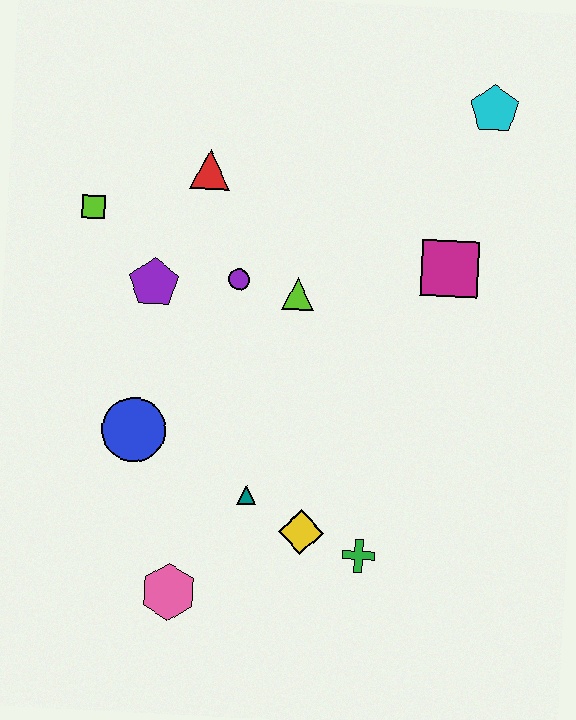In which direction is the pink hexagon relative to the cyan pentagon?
The pink hexagon is below the cyan pentagon.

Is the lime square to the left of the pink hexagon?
Yes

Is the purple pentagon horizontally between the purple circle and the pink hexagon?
No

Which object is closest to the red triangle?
The purple circle is closest to the red triangle.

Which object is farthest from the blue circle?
The cyan pentagon is farthest from the blue circle.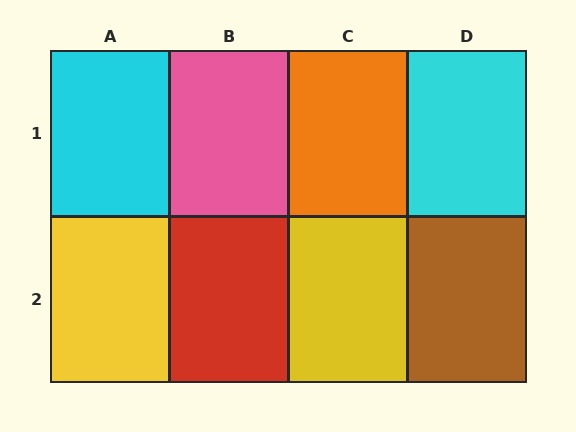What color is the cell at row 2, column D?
Brown.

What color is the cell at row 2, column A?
Yellow.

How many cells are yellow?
2 cells are yellow.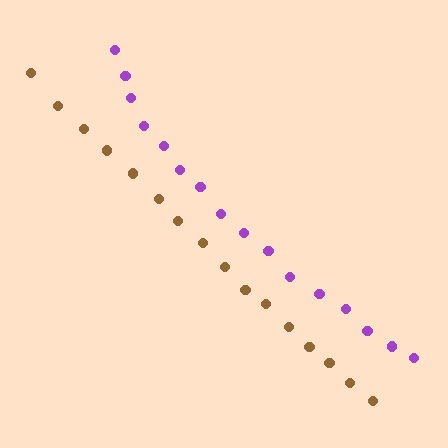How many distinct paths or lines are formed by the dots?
There are 2 distinct paths.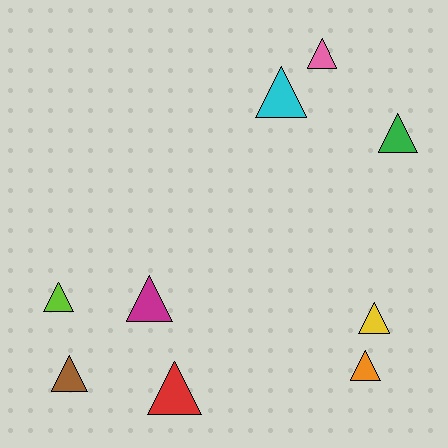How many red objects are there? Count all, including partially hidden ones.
There is 1 red object.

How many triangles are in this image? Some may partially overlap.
There are 9 triangles.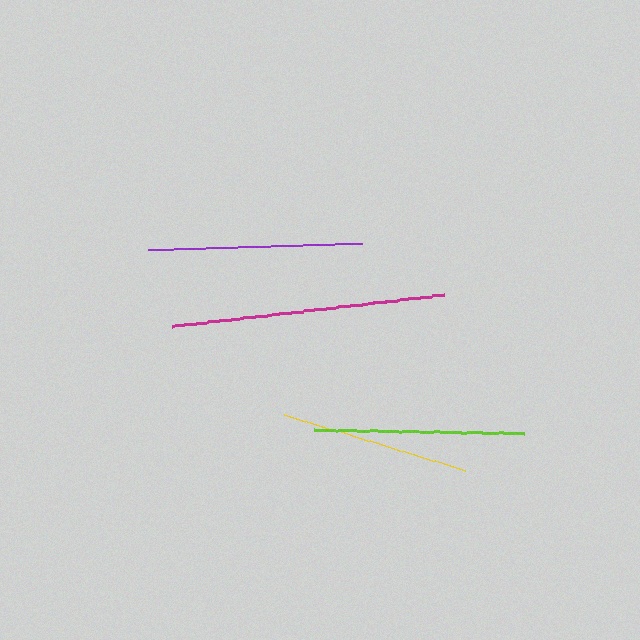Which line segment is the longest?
The magenta line is the longest at approximately 274 pixels.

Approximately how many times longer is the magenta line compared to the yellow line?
The magenta line is approximately 1.4 times the length of the yellow line.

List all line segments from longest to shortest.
From longest to shortest: magenta, purple, lime, yellow.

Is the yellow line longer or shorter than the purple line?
The purple line is longer than the yellow line.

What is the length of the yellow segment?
The yellow segment is approximately 189 pixels long.